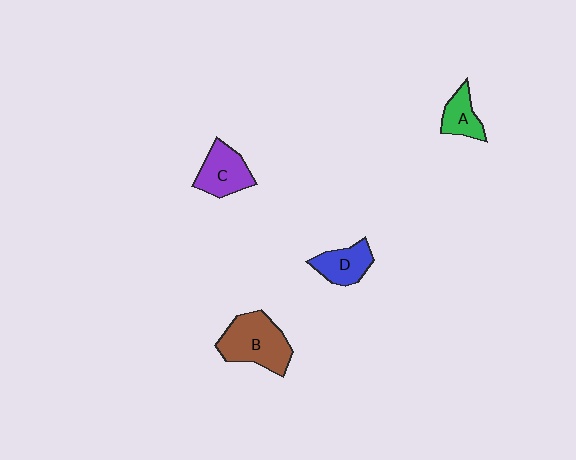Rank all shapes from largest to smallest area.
From largest to smallest: B (brown), C (purple), D (blue), A (green).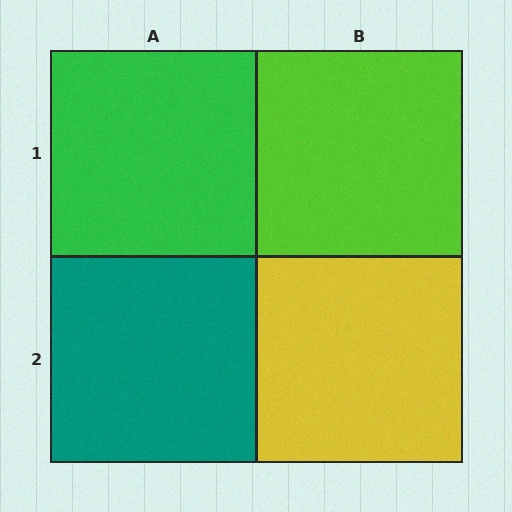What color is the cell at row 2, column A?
Teal.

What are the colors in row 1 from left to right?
Green, lime.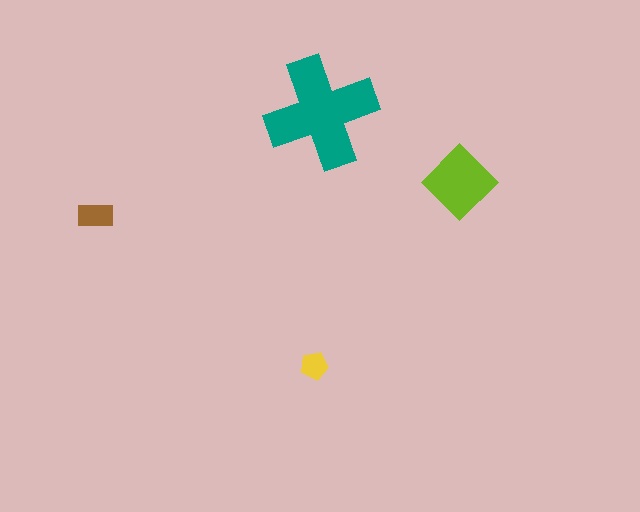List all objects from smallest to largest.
The yellow pentagon, the brown rectangle, the lime diamond, the teal cross.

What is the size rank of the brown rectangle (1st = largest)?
3rd.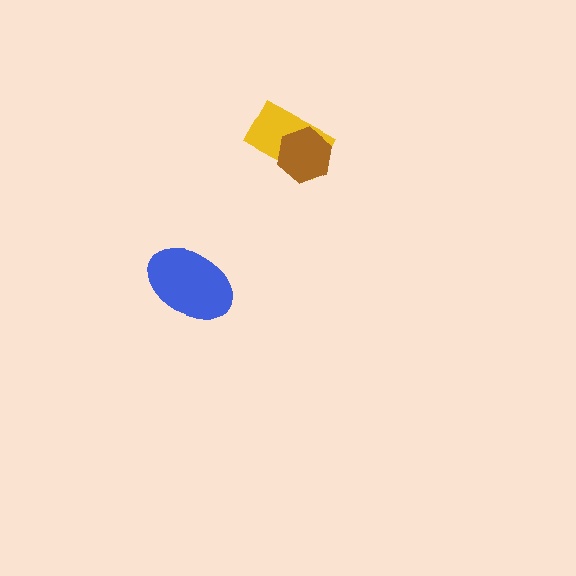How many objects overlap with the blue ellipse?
0 objects overlap with the blue ellipse.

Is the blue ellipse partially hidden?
No, no other shape covers it.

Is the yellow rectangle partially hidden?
Yes, it is partially covered by another shape.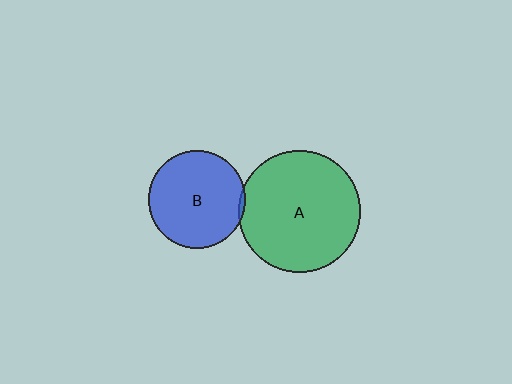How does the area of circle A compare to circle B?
Approximately 1.6 times.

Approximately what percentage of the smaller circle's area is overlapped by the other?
Approximately 5%.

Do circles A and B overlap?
Yes.